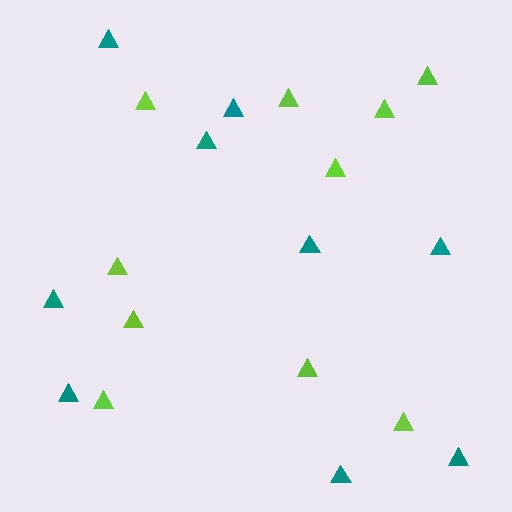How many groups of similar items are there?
There are 2 groups: one group of teal triangles (9) and one group of lime triangles (10).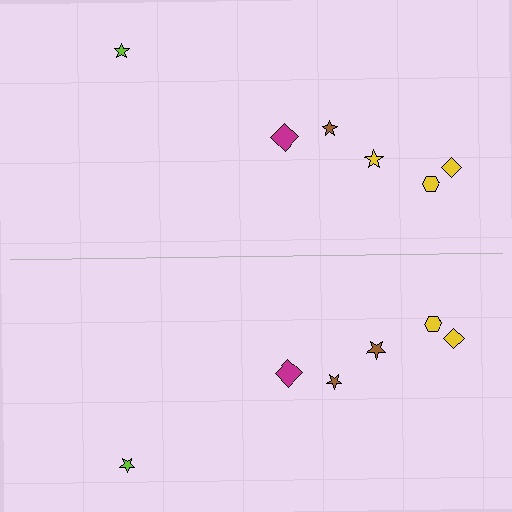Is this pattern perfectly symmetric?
No, the pattern is not perfectly symmetric. The brown star on the bottom side breaks the symmetry — its mirror counterpart is yellow.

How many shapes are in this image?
There are 12 shapes in this image.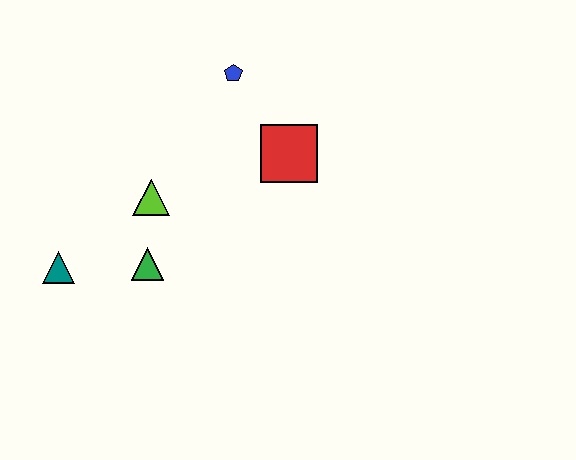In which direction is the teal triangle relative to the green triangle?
The teal triangle is to the left of the green triangle.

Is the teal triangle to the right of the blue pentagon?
No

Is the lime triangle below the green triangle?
No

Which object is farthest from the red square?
The teal triangle is farthest from the red square.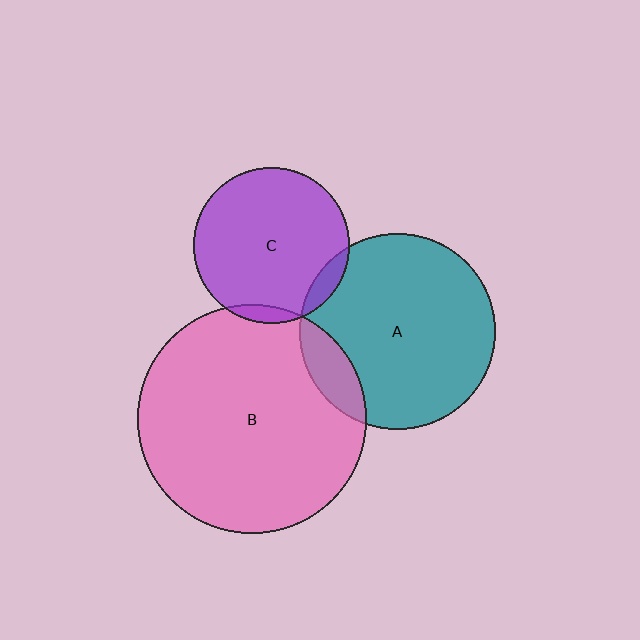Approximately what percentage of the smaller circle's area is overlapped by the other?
Approximately 5%.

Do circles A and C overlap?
Yes.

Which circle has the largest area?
Circle B (pink).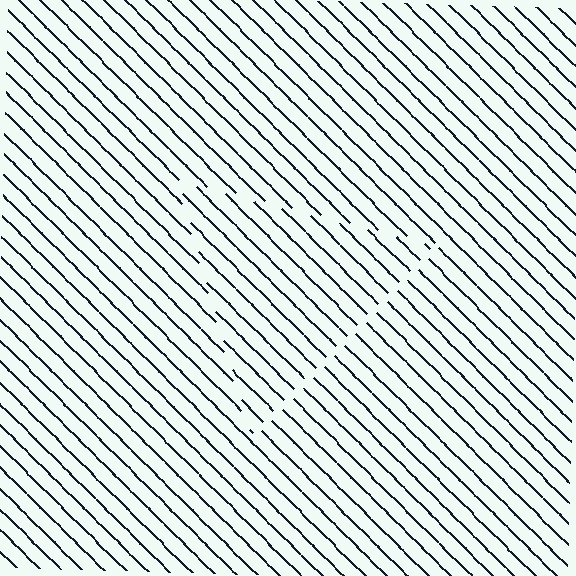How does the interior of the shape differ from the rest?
The interior of the shape contains the same grating, shifted by half a period — the contour is defined by the phase discontinuity where line-ends from the inner and outer gratings abut.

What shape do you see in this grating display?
An illusory triangle. The interior of the shape contains the same grating, shifted by half a period — the contour is defined by the phase discontinuity where line-ends from the inner and outer gratings abut.